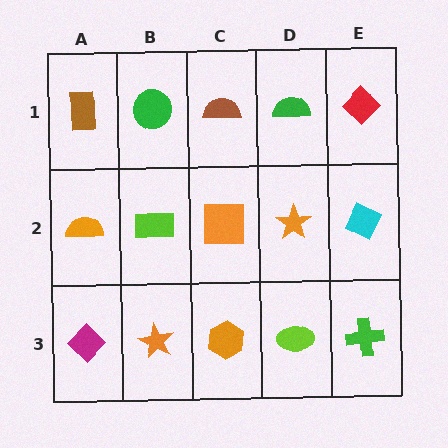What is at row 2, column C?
An orange square.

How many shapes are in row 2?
5 shapes.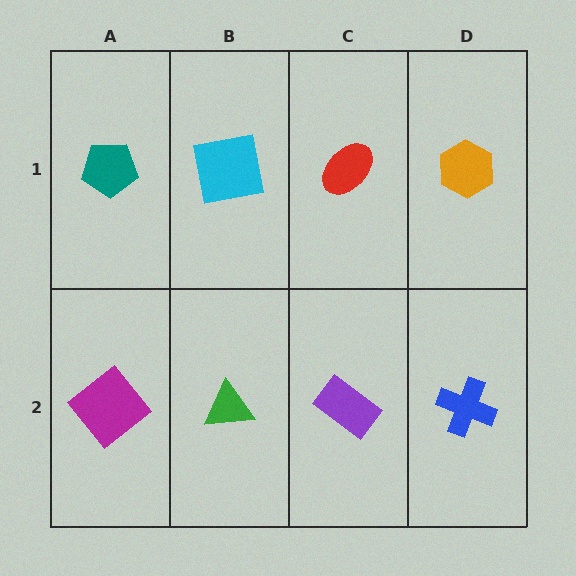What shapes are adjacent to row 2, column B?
A cyan square (row 1, column B), a magenta diamond (row 2, column A), a purple rectangle (row 2, column C).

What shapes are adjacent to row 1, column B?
A green triangle (row 2, column B), a teal pentagon (row 1, column A), a red ellipse (row 1, column C).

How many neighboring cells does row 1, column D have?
2.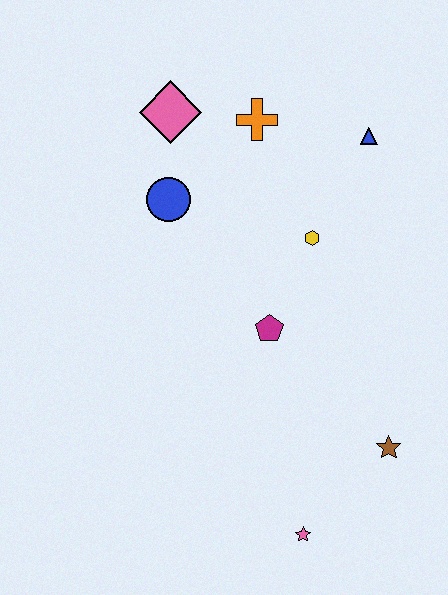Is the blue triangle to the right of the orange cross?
Yes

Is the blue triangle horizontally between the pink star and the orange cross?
No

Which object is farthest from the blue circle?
The pink star is farthest from the blue circle.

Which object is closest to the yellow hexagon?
The magenta pentagon is closest to the yellow hexagon.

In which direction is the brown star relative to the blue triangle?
The brown star is below the blue triangle.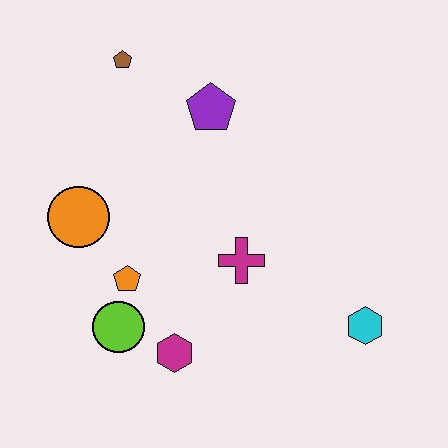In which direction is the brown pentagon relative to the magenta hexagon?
The brown pentagon is above the magenta hexagon.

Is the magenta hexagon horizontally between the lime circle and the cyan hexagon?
Yes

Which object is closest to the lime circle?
The orange pentagon is closest to the lime circle.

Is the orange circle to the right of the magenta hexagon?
No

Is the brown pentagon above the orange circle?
Yes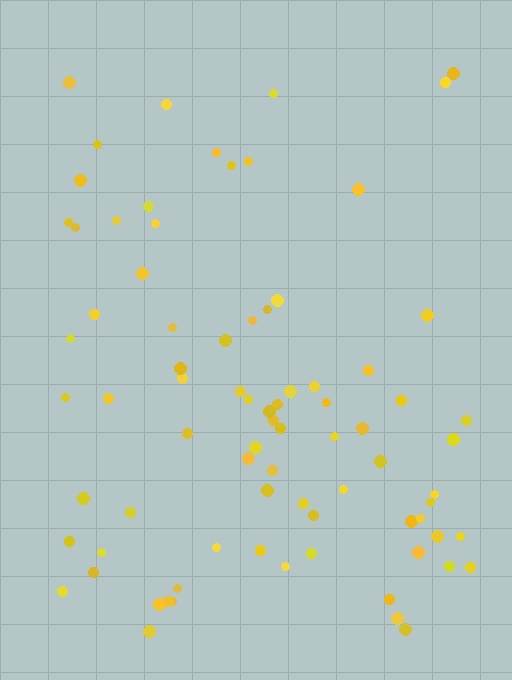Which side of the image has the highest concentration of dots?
The bottom.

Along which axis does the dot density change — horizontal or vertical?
Vertical.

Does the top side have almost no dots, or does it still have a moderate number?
Still a moderate number, just noticeably fewer than the bottom.